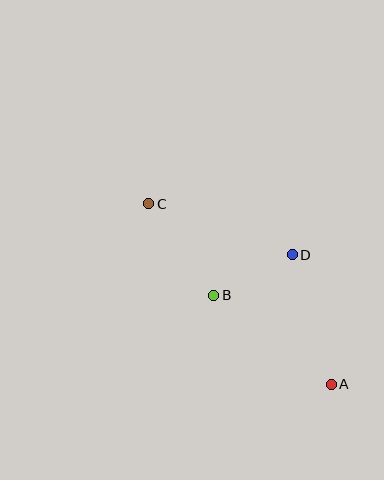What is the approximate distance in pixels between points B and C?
The distance between B and C is approximately 113 pixels.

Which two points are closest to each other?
Points B and D are closest to each other.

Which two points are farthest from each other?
Points A and C are farthest from each other.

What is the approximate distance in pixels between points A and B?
The distance between A and B is approximately 147 pixels.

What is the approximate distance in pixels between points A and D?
The distance between A and D is approximately 135 pixels.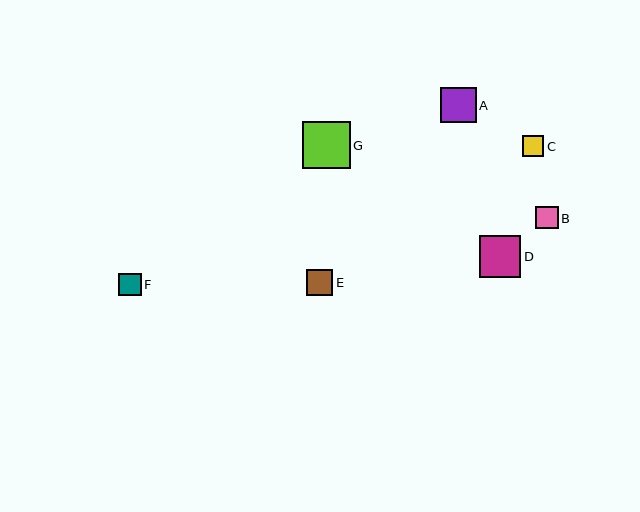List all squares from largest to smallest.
From largest to smallest: G, D, A, E, B, F, C.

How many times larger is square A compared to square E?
Square A is approximately 1.4 times the size of square E.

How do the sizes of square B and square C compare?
Square B and square C are approximately the same size.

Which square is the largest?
Square G is the largest with a size of approximately 48 pixels.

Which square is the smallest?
Square C is the smallest with a size of approximately 21 pixels.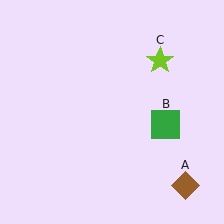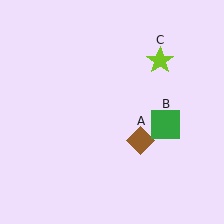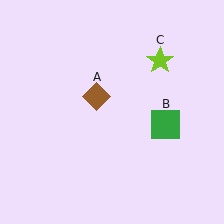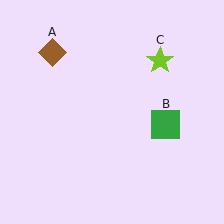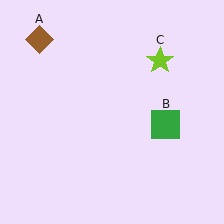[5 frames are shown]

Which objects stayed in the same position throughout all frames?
Green square (object B) and lime star (object C) remained stationary.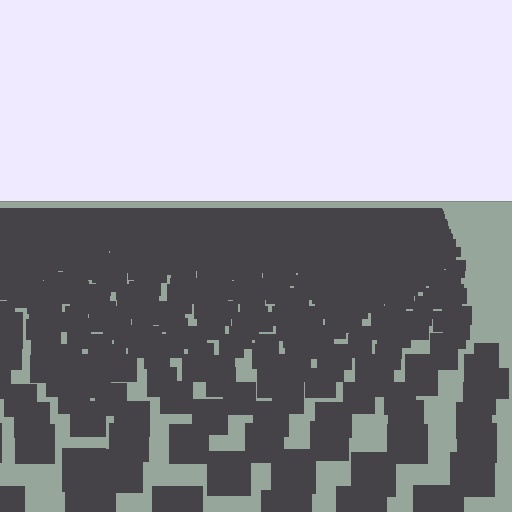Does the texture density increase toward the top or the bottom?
Density increases toward the top.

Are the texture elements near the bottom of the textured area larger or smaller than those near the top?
Larger. Near the bottom, elements are closer to the viewer and appear at a bigger on-screen size.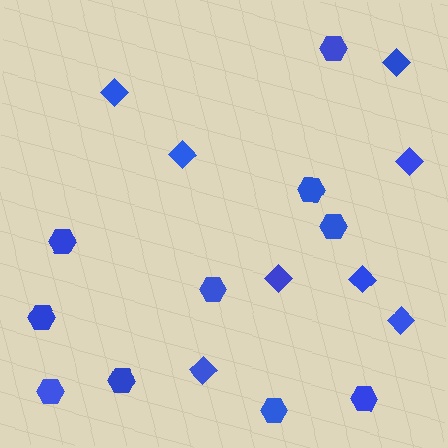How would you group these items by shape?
There are 2 groups: one group of hexagons (10) and one group of diamonds (8).